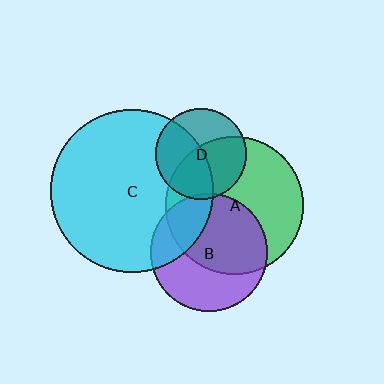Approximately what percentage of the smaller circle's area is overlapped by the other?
Approximately 25%.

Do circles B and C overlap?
Yes.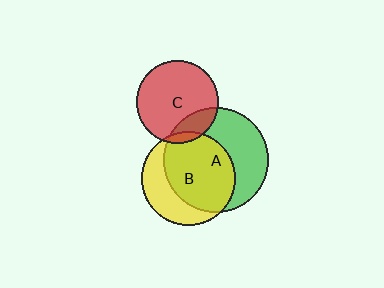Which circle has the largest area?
Circle A (green).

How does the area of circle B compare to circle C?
Approximately 1.3 times.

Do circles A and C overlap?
Yes.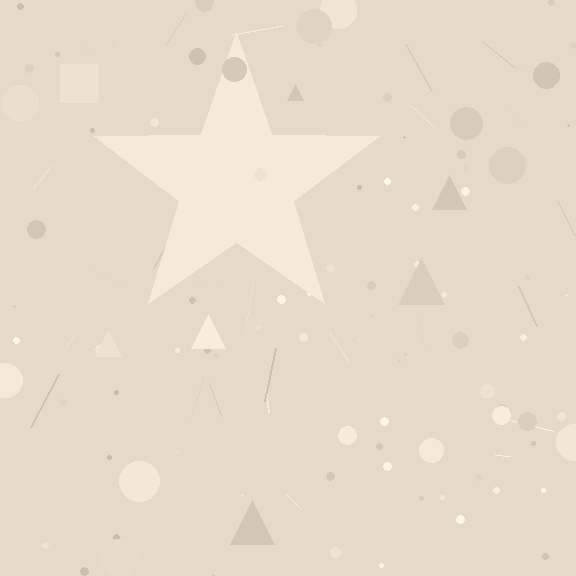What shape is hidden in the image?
A star is hidden in the image.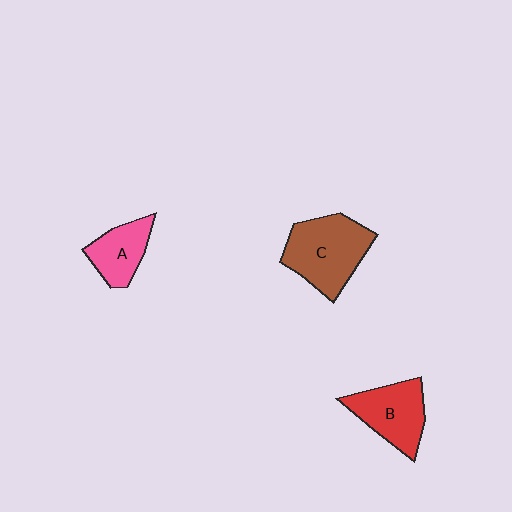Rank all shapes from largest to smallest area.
From largest to smallest: C (brown), B (red), A (pink).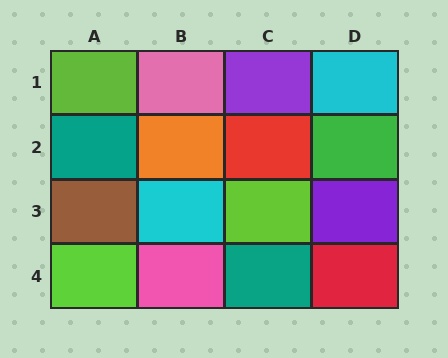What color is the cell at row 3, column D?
Purple.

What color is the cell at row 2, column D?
Green.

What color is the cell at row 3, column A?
Brown.